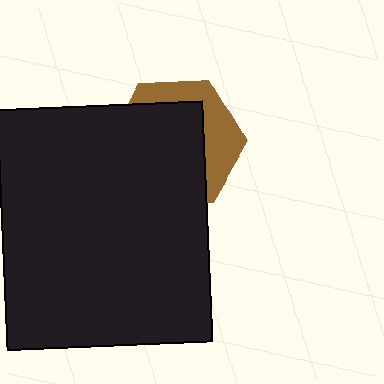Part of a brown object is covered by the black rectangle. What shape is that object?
It is a hexagon.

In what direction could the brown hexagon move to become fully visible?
The brown hexagon could move toward the upper-right. That would shift it out from behind the black rectangle entirely.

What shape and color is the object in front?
The object in front is a black rectangle.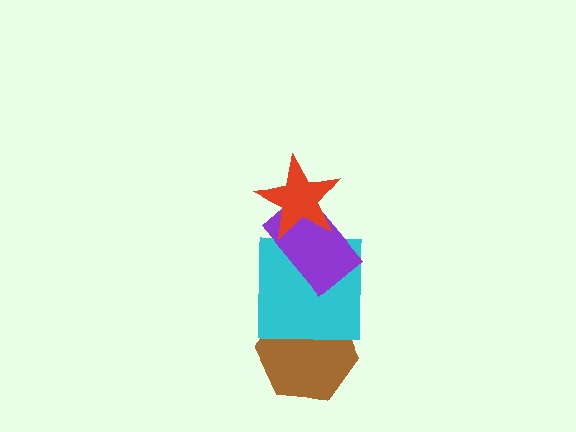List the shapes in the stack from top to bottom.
From top to bottom: the red star, the purple rectangle, the cyan square, the brown hexagon.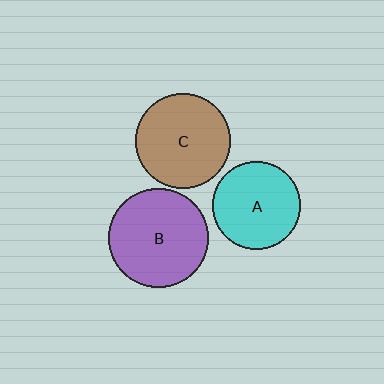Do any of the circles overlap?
No, none of the circles overlap.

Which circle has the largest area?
Circle B (purple).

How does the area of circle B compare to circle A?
Approximately 1.3 times.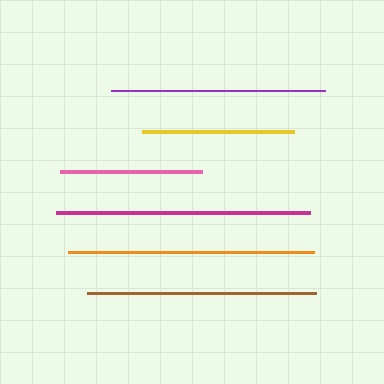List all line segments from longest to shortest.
From longest to shortest: magenta, orange, brown, purple, yellow, pink.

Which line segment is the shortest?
The pink line is the shortest at approximately 141 pixels.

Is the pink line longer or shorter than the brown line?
The brown line is longer than the pink line.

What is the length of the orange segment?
The orange segment is approximately 246 pixels long.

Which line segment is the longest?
The magenta line is the longest at approximately 254 pixels.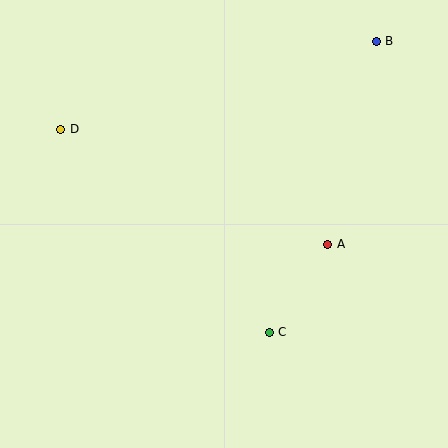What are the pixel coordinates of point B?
Point B is at (376, 41).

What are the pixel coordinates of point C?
Point C is at (269, 332).